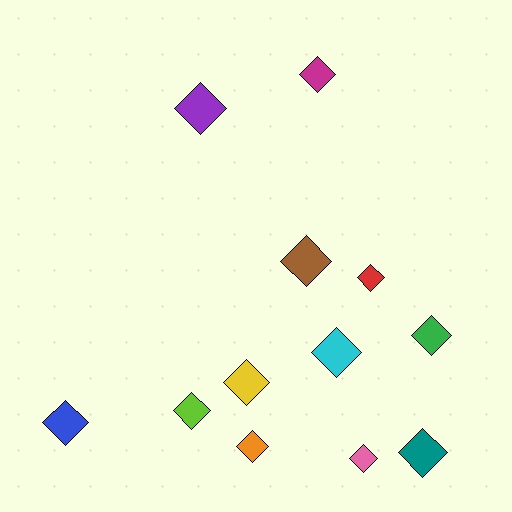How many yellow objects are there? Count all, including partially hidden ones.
There is 1 yellow object.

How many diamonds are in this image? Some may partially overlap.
There are 12 diamonds.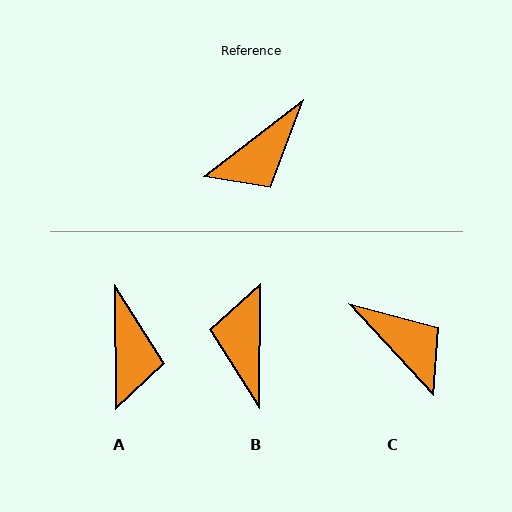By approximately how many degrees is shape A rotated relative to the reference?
Approximately 53 degrees counter-clockwise.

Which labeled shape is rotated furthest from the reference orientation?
B, about 128 degrees away.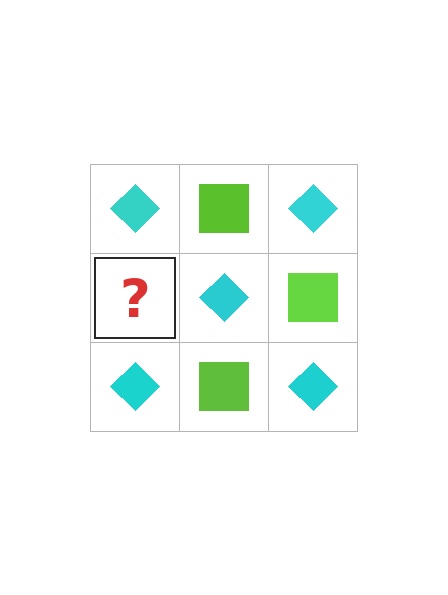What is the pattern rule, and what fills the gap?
The rule is that it alternates cyan diamond and lime square in a checkerboard pattern. The gap should be filled with a lime square.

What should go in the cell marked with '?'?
The missing cell should contain a lime square.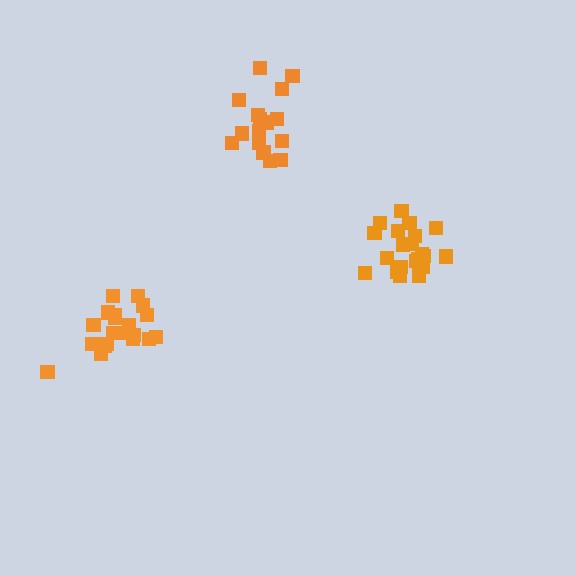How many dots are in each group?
Group 1: 21 dots, Group 2: 21 dots, Group 3: 16 dots (58 total).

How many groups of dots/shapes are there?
There are 3 groups.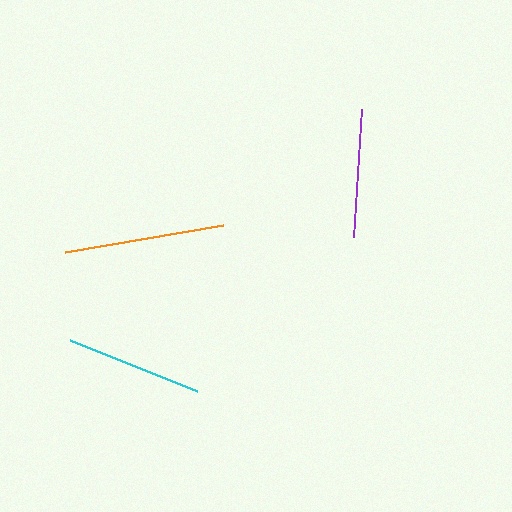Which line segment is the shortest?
The purple line is the shortest at approximately 129 pixels.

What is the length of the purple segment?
The purple segment is approximately 129 pixels long.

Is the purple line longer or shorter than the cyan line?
The cyan line is longer than the purple line.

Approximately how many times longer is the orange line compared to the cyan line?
The orange line is approximately 1.2 times the length of the cyan line.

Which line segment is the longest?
The orange line is the longest at approximately 161 pixels.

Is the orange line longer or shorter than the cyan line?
The orange line is longer than the cyan line.